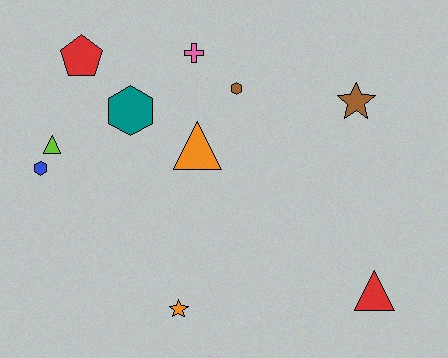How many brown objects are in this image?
There are 2 brown objects.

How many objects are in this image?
There are 10 objects.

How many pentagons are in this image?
There is 1 pentagon.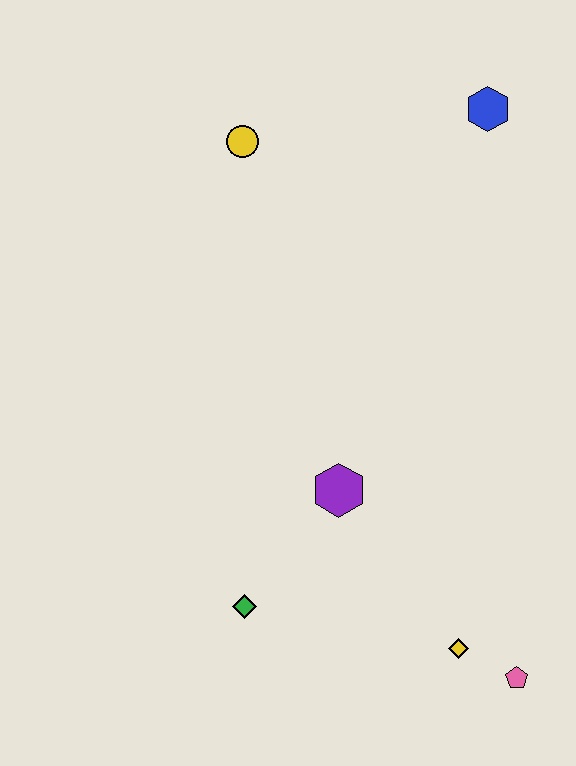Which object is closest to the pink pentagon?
The yellow diamond is closest to the pink pentagon.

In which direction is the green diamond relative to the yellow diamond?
The green diamond is to the left of the yellow diamond.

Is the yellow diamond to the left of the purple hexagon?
No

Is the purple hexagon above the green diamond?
Yes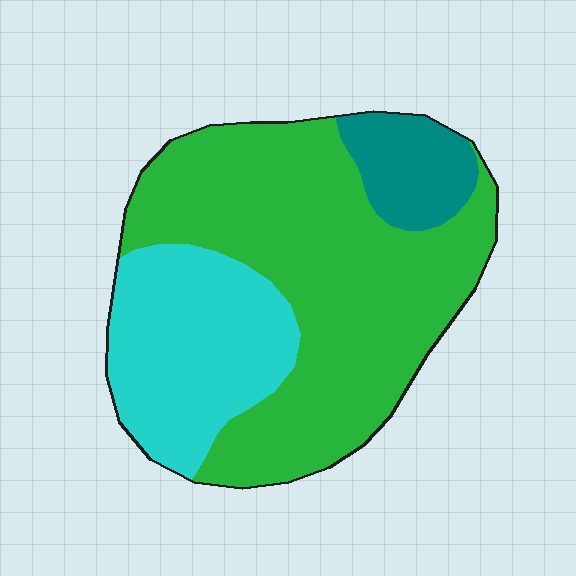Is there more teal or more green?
Green.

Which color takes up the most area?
Green, at roughly 60%.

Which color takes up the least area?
Teal, at roughly 10%.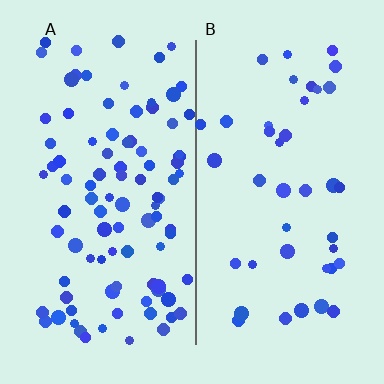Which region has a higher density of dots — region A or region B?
A (the left).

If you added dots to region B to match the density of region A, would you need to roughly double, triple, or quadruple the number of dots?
Approximately double.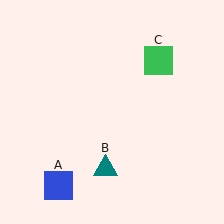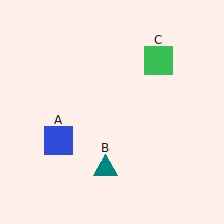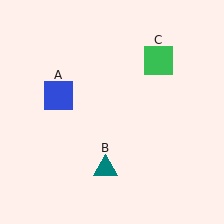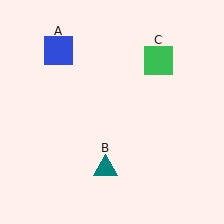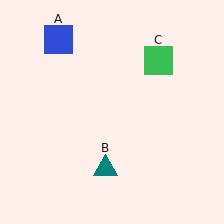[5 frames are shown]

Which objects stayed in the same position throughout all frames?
Teal triangle (object B) and green square (object C) remained stationary.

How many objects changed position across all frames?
1 object changed position: blue square (object A).